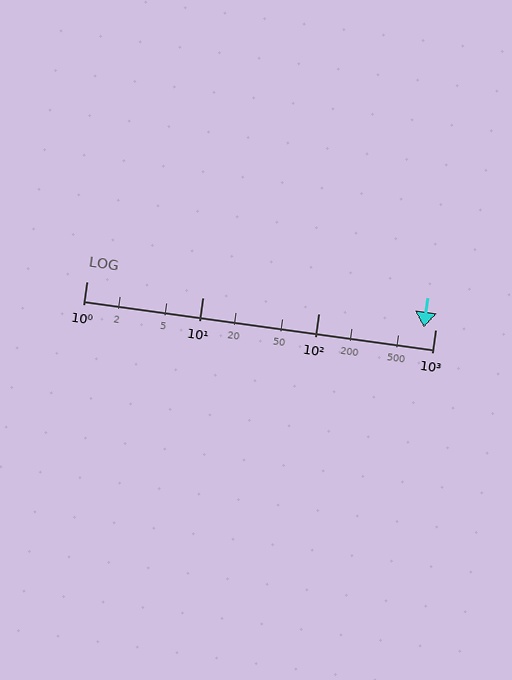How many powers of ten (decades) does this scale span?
The scale spans 3 decades, from 1 to 1000.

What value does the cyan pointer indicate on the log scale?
The pointer indicates approximately 800.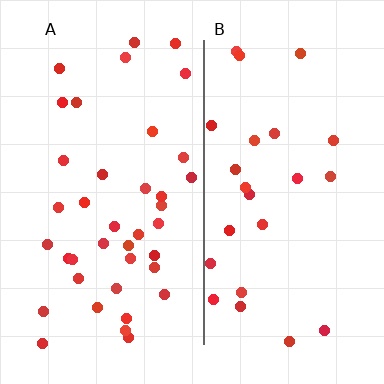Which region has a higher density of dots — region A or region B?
A (the left).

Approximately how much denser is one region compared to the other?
Approximately 1.6× — region A over region B.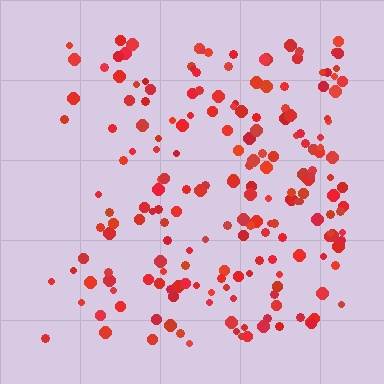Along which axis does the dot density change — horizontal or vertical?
Horizontal.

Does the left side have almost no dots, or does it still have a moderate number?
Still a moderate number, just noticeably fewer than the right.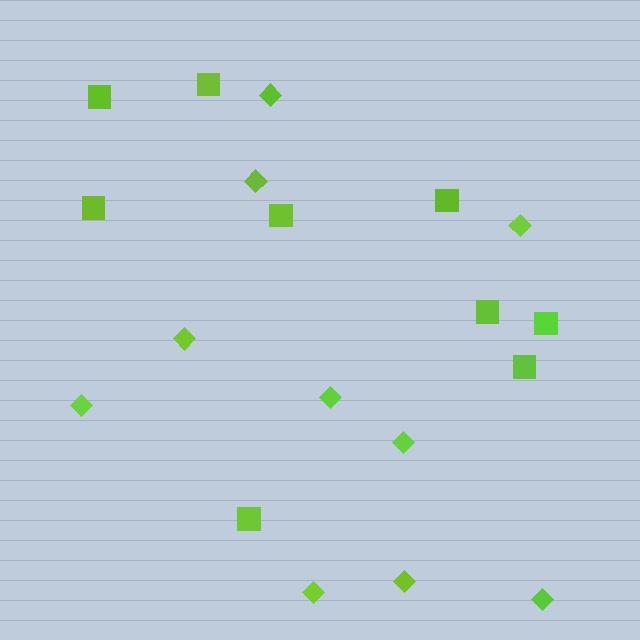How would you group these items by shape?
There are 2 groups: one group of squares (9) and one group of diamonds (10).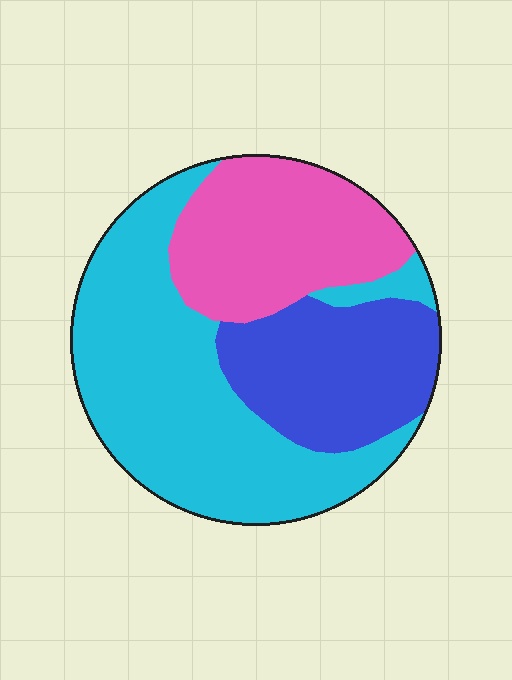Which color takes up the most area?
Cyan, at roughly 50%.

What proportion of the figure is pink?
Pink covers roughly 25% of the figure.